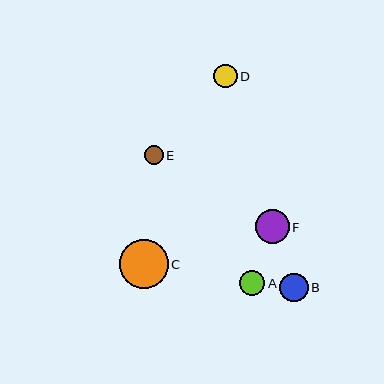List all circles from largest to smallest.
From largest to smallest: C, F, B, A, D, E.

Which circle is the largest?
Circle C is the largest with a size of approximately 49 pixels.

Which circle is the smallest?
Circle E is the smallest with a size of approximately 19 pixels.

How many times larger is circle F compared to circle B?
Circle F is approximately 1.2 times the size of circle B.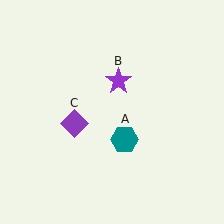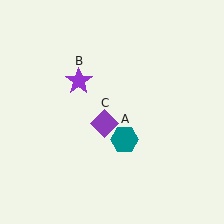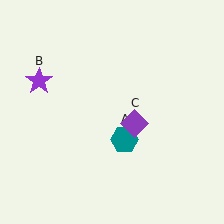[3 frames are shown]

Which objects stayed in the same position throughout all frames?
Teal hexagon (object A) remained stationary.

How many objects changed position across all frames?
2 objects changed position: purple star (object B), purple diamond (object C).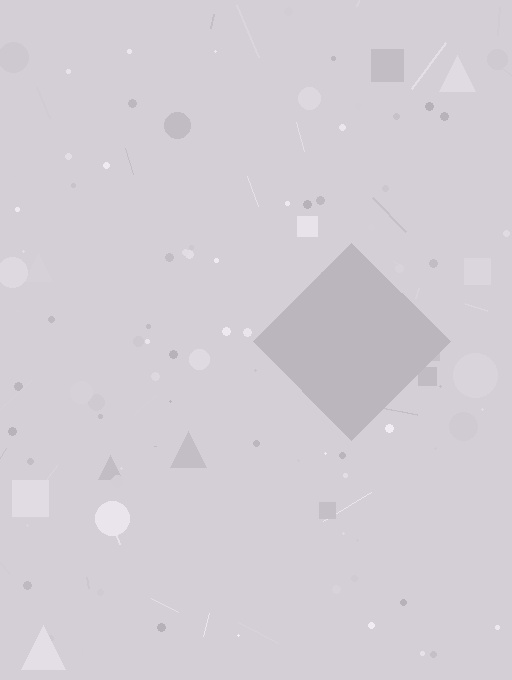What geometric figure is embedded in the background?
A diamond is embedded in the background.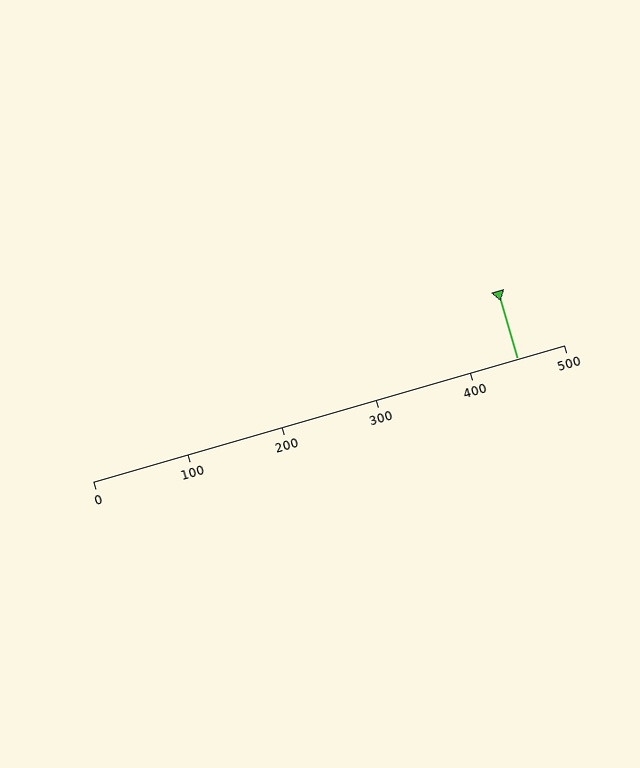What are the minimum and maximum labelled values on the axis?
The axis runs from 0 to 500.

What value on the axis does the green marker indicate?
The marker indicates approximately 450.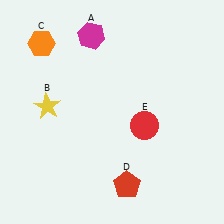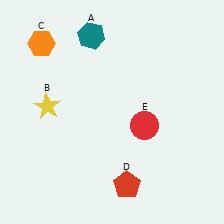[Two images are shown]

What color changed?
The hexagon (A) changed from magenta in Image 1 to teal in Image 2.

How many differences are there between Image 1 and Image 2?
There is 1 difference between the two images.